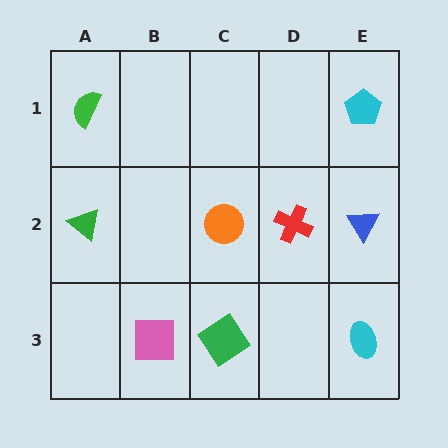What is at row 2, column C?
An orange circle.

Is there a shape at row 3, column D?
No, that cell is empty.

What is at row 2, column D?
A red cross.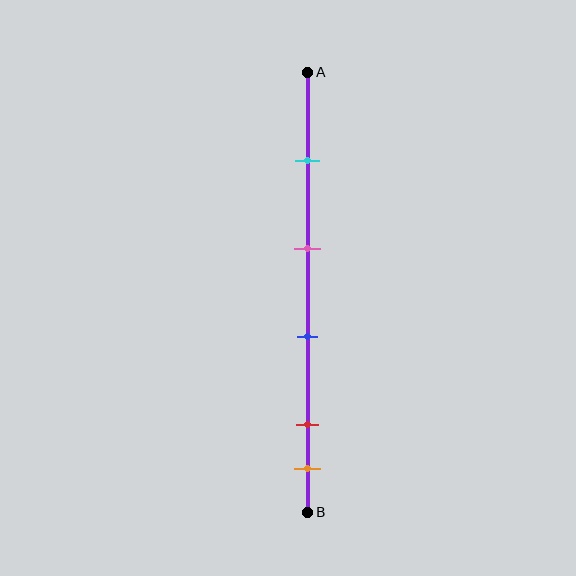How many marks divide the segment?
There are 5 marks dividing the segment.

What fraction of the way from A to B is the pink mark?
The pink mark is approximately 40% (0.4) of the way from A to B.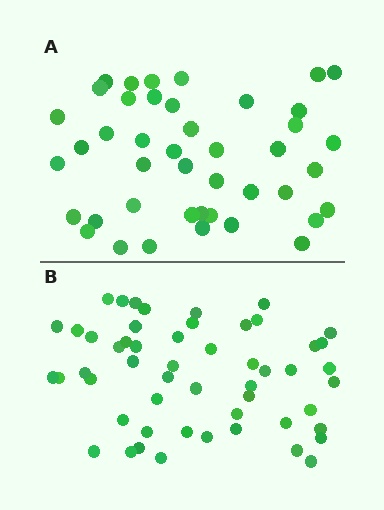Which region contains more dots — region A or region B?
Region B (the bottom region) has more dots.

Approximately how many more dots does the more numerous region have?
Region B has roughly 10 or so more dots than region A.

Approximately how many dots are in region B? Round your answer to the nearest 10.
About 50 dots. (The exact count is 53, which rounds to 50.)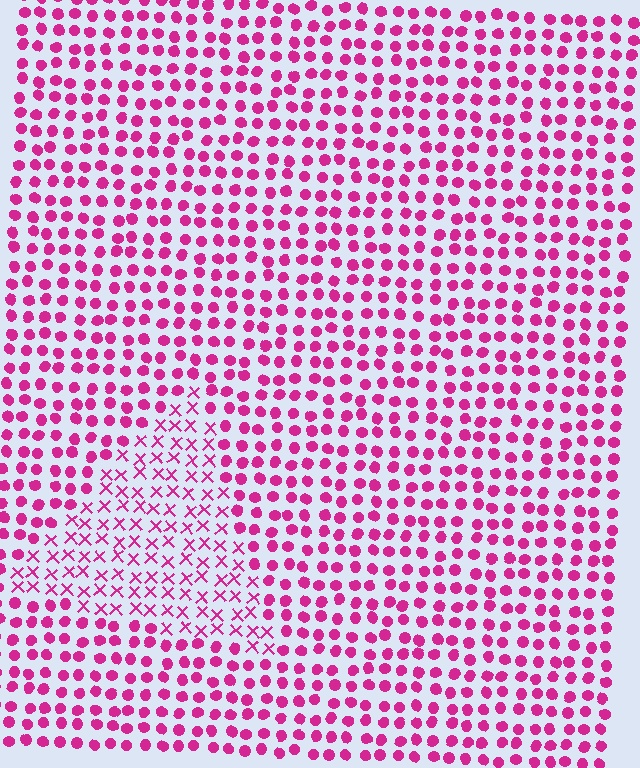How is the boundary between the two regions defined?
The boundary is defined by a change in element shape: X marks inside vs. circles outside. All elements share the same color and spacing.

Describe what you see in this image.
The image is filled with small magenta elements arranged in a uniform grid. A triangle-shaped region contains X marks, while the surrounding area contains circles. The boundary is defined purely by the change in element shape.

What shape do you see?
I see a triangle.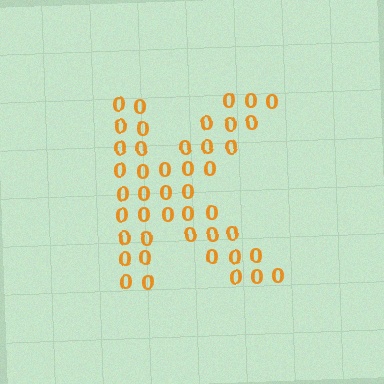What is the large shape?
The large shape is the letter K.